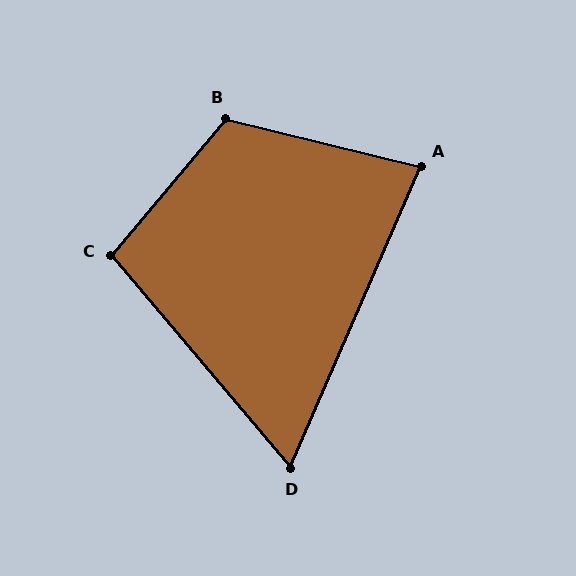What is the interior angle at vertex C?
Approximately 100 degrees (obtuse).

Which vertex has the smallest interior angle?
D, at approximately 64 degrees.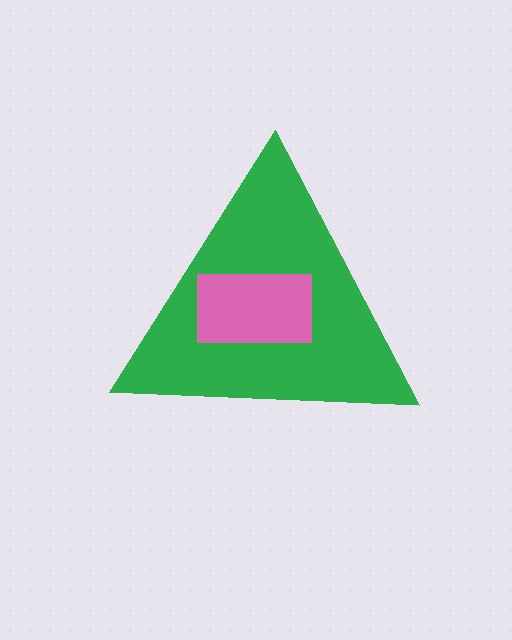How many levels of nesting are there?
2.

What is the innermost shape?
The pink rectangle.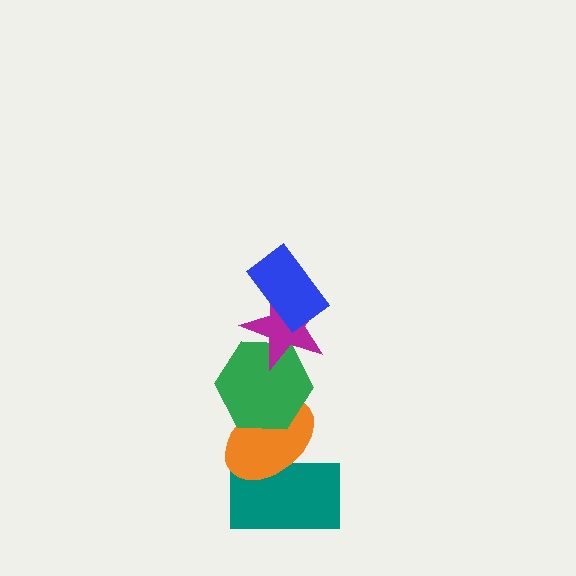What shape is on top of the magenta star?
The blue rectangle is on top of the magenta star.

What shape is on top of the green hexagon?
The magenta star is on top of the green hexagon.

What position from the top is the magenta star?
The magenta star is 2nd from the top.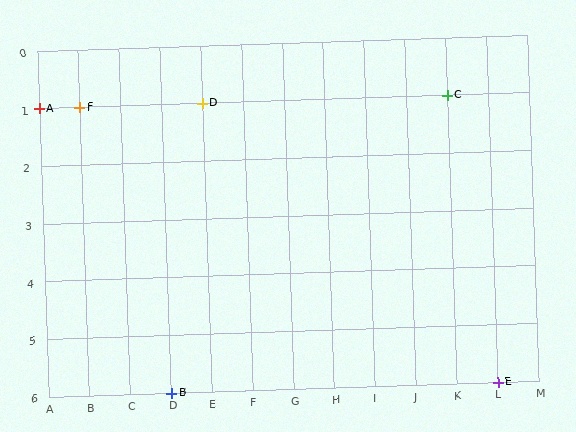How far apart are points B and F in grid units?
Points B and F are 2 columns and 5 rows apart (about 5.4 grid units diagonally).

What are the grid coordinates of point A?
Point A is at grid coordinates (A, 1).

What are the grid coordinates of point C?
Point C is at grid coordinates (K, 1).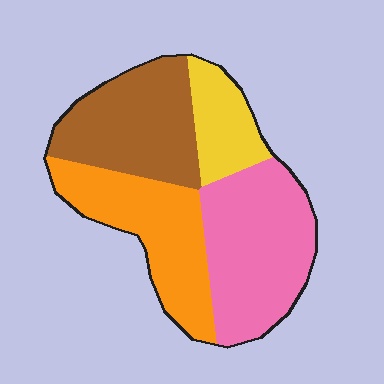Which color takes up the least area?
Yellow, at roughly 15%.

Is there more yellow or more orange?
Orange.